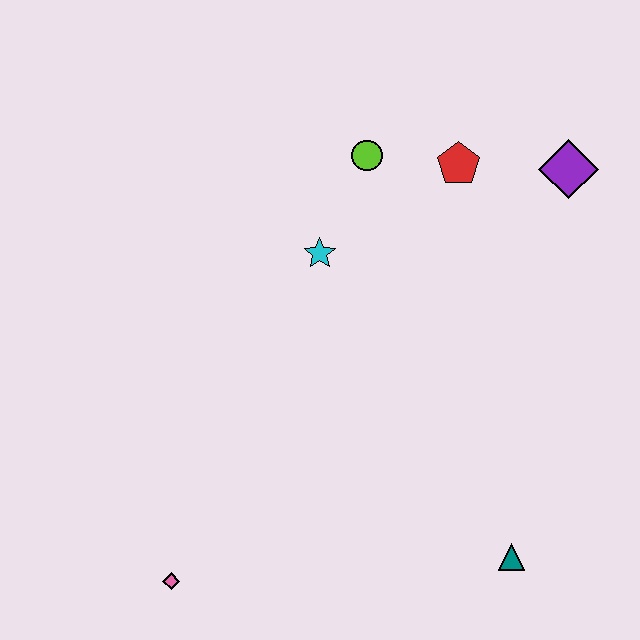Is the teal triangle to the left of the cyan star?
No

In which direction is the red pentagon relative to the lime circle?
The red pentagon is to the right of the lime circle.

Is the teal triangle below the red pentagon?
Yes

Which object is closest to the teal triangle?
The pink diamond is closest to the teal triangle.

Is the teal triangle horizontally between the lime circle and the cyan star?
No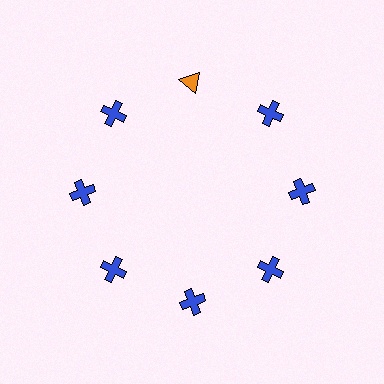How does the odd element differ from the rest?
It differs in both color (orange instead of blue) and shape (triangle instead of cross).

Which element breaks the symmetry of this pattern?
The orange triangle at roughly the 12 o'clock position breaks the symmetry. All other shapes are blue crosses.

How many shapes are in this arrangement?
There are 8 shapes arranged in a ring pattern.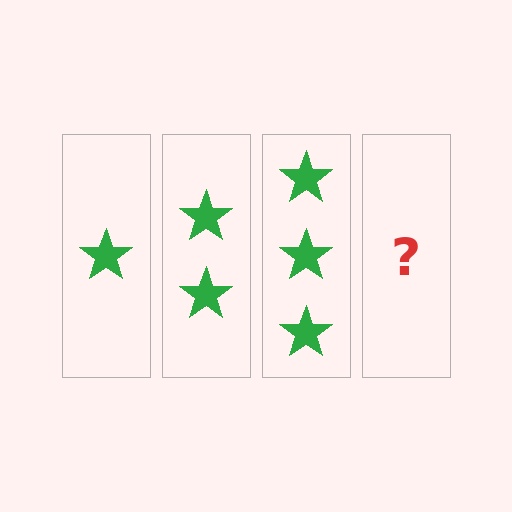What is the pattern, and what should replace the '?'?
The pattern is that each step adds one more star. The '?' should be 4 stars.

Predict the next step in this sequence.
The next step is 4 stars.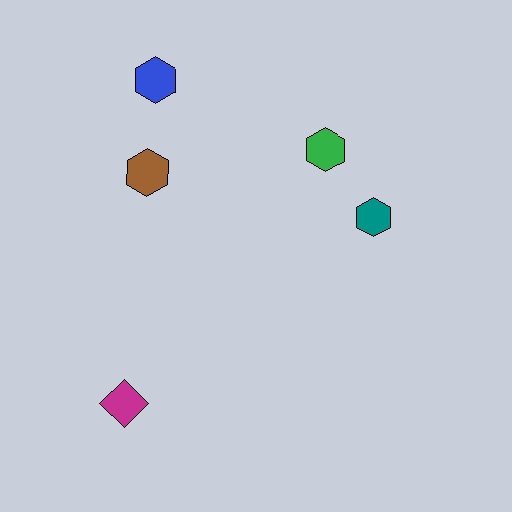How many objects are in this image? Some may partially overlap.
There are 5 objects.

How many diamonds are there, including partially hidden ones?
There is 1 diamond.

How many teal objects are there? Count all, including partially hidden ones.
There is 1 teal object.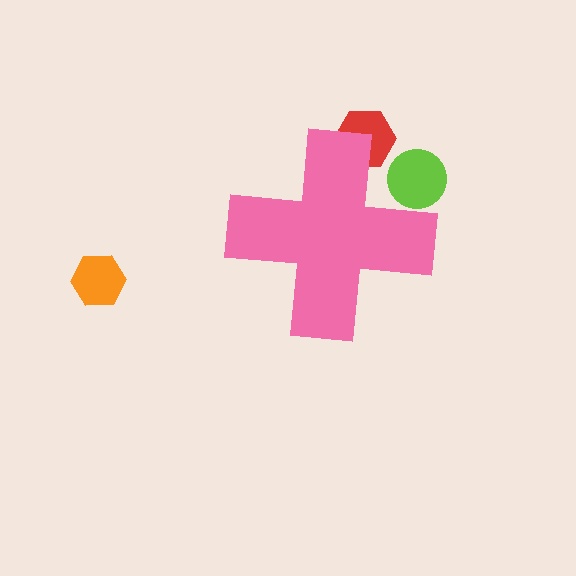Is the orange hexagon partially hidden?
No, the orange hexagon is fully visible.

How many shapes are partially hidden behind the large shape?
2 shapes are partially hidden.